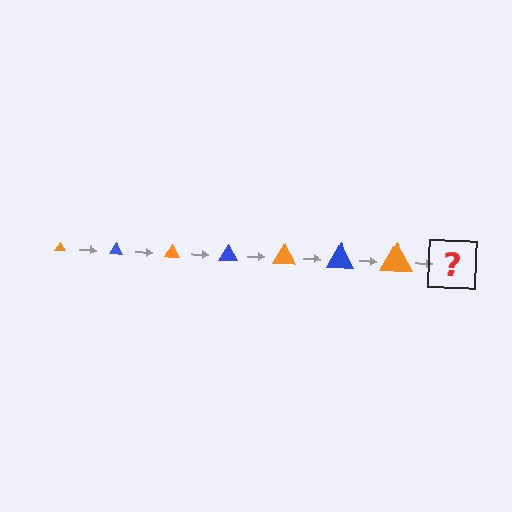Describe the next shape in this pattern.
It should be a blue triangle, larger than the previous one.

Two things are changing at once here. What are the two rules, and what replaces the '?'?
The two rules are that the triangle grows larger each step and the color cycles through orange and blue. The '?' should be a blue triangle, larger than the previous one.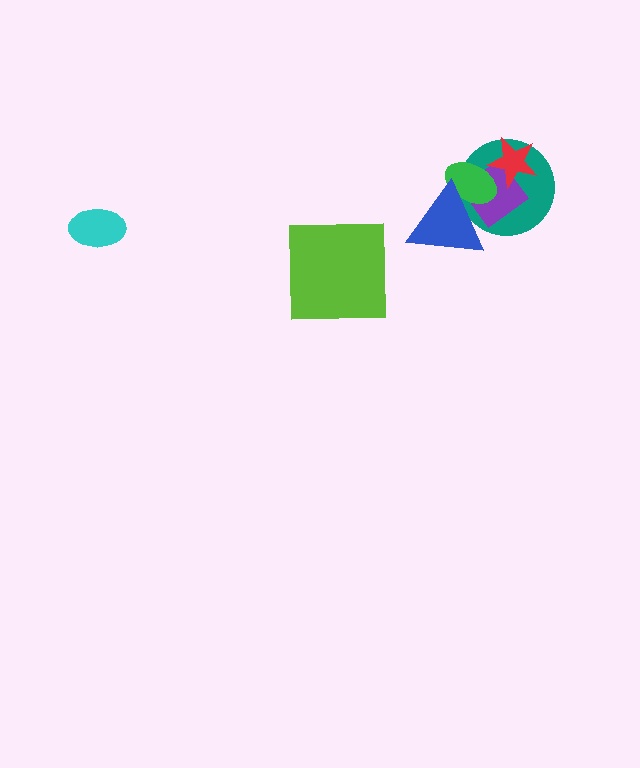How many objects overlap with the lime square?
0 objects overlap with the lime square.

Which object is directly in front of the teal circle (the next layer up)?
The purple diamond is directly in front of the teal circle.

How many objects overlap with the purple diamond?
4 objects overlap with the purple diamond.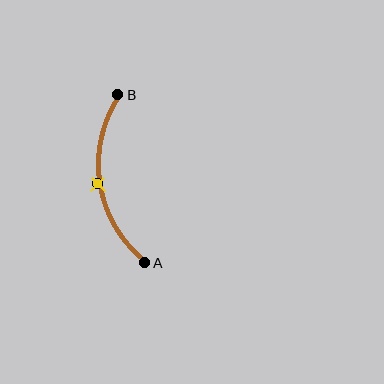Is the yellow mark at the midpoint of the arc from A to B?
Yes. The yellow mark lies on the arc at equal arc-length from both A and B — it is the arc midpoint.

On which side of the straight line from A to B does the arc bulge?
The arc bulges to the left of the straight line connecting A and B.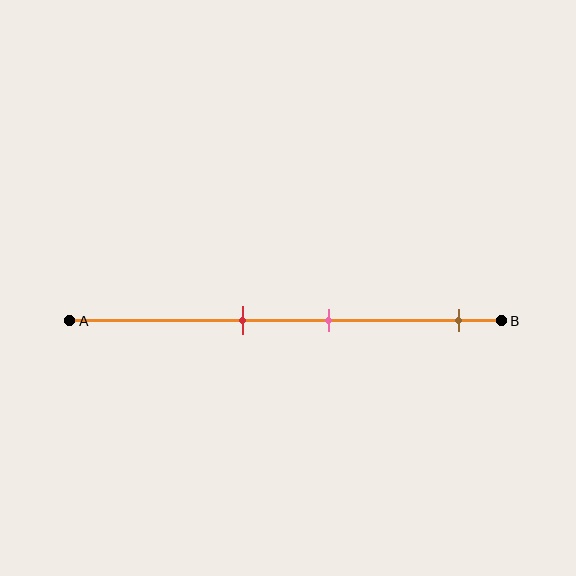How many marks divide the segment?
There are 3 marks dividing the segment.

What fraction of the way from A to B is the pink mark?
The pink mark is approximately 60% (0.6) of the way from A to B.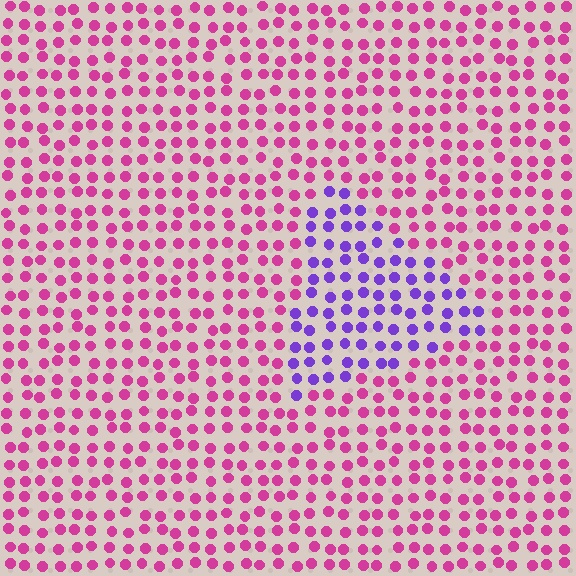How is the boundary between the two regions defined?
The boundary is defined purely by a slight shift in hue (about 57 degrees). Spacing, size, and orientation are identical on both sides.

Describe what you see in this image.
The image is filled with small magenta elements in a uniform arrangement. A triangle-shaped region is visible where the elements are tinted to a slightly different hue, forming a subtle color boundary.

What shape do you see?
I see a triangle.